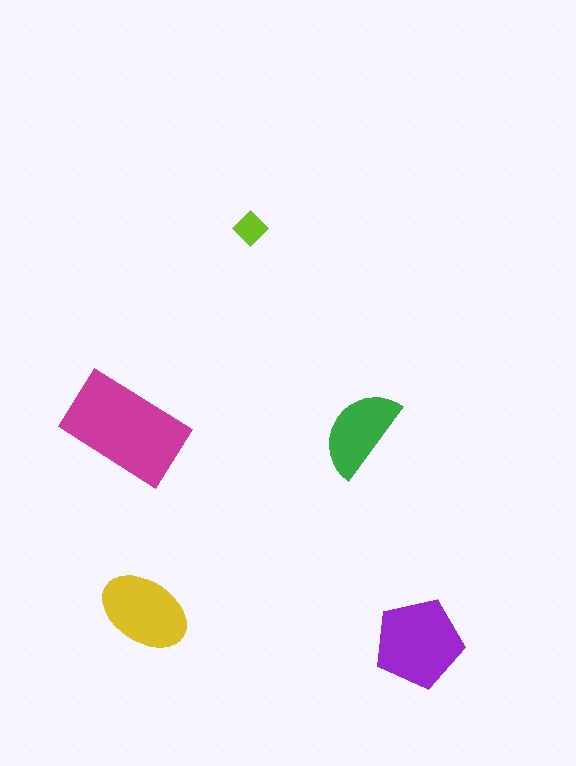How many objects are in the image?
There are 5 objects in the image.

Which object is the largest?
The magenta rectangle.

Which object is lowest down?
The purple pentagon is bottommost.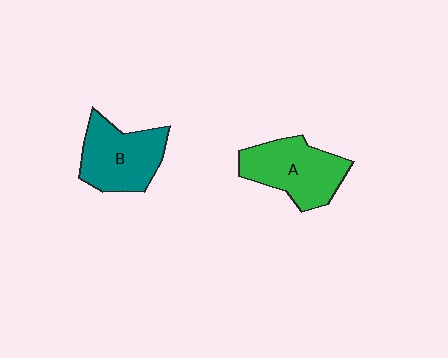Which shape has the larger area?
Shape A (green).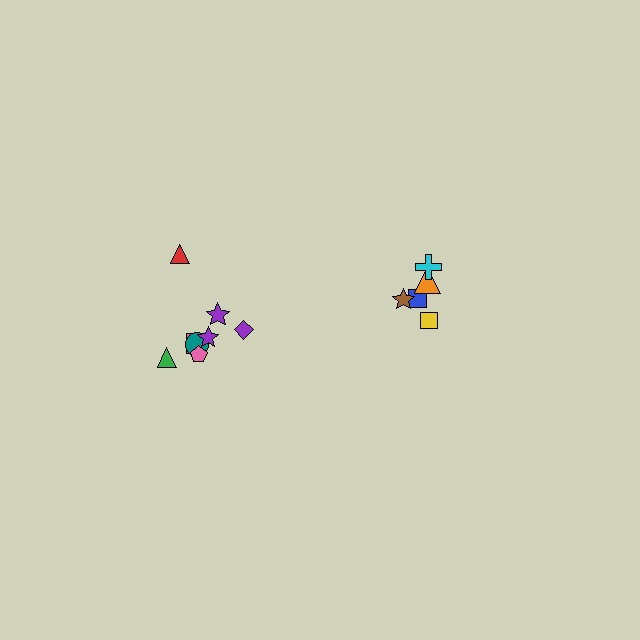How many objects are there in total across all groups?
There are 13 objects.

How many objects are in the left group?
There are 8 objects.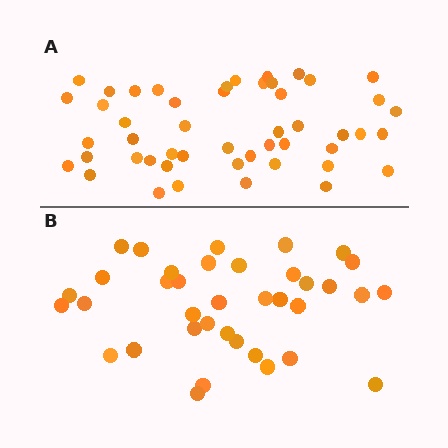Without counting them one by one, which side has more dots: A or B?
Region A (the top region) has more dots.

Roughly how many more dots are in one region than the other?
Region A has roughly 12 or so more dots than region B.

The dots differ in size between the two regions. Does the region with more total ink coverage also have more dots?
No. Region B has more total ink coverage because its dots are larger, but region A actually contains more individual dots. Total area can be misleading — the number of items is what matters here.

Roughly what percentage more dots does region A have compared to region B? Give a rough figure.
About 30% more.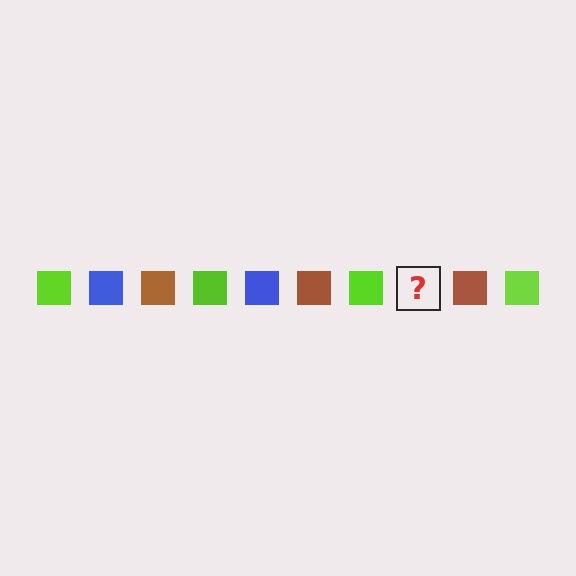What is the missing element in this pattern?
The missing element is a blue square.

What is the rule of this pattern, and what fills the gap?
The rule is that the pattern cycles through lime, blue, brown squares. The gap should be filled with a blue square.